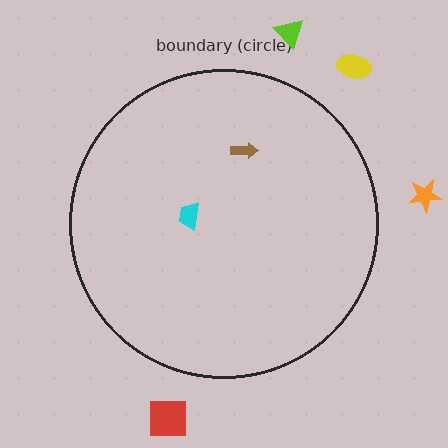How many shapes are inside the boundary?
2 inside, 4 outside.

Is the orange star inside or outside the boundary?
Outside.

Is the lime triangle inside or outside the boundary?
Outside.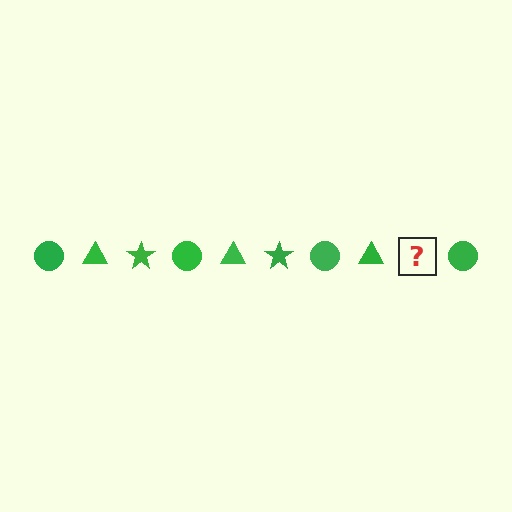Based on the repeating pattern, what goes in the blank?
The blank should be a green star.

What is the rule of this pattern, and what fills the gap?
The rule is that the pattern cycles through circle, triangle, star shapes in green. The gap should be filled with a green star.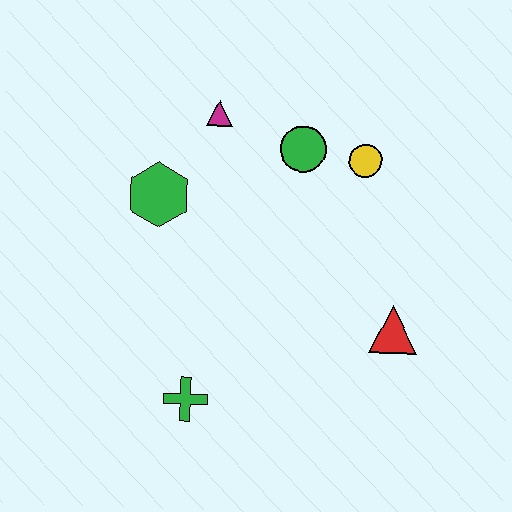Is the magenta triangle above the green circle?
Yes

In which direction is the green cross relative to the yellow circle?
The green cross is below the yellow circle.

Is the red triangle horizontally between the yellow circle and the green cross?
No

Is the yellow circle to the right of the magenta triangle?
Yes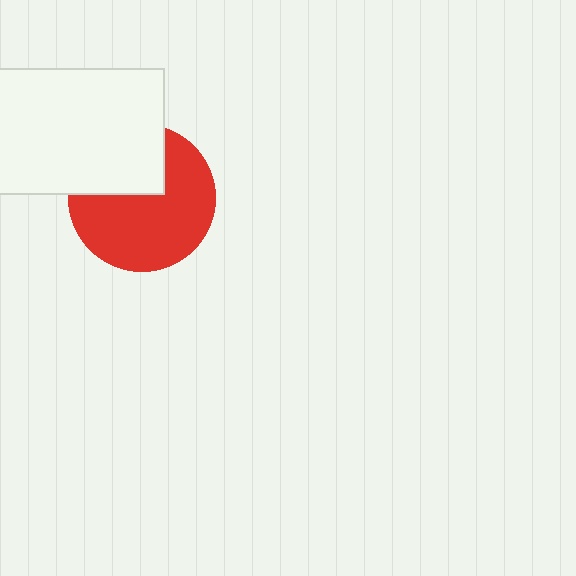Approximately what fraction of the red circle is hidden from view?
Roughly 34% of the red circle is hidden behind the white rectangle.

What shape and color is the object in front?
The object in front is a white rectangle.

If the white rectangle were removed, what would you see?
You would see the complete red circle.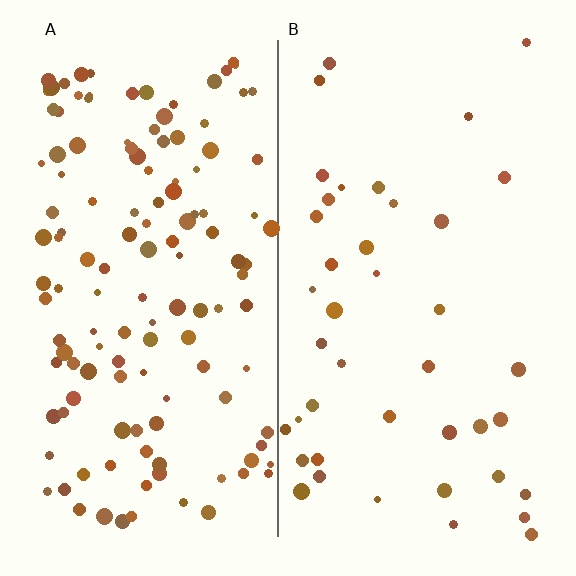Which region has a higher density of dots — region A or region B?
A (the left).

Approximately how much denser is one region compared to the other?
Approximately 3.2× — region A over region B.